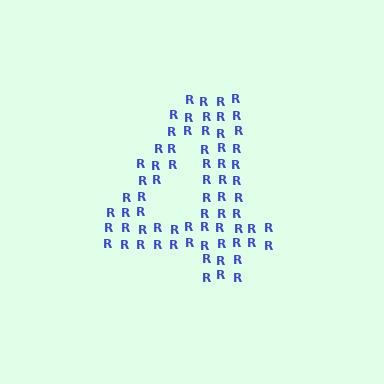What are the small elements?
The small elements are letter R's.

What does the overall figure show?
The overall figure shows the digit 4.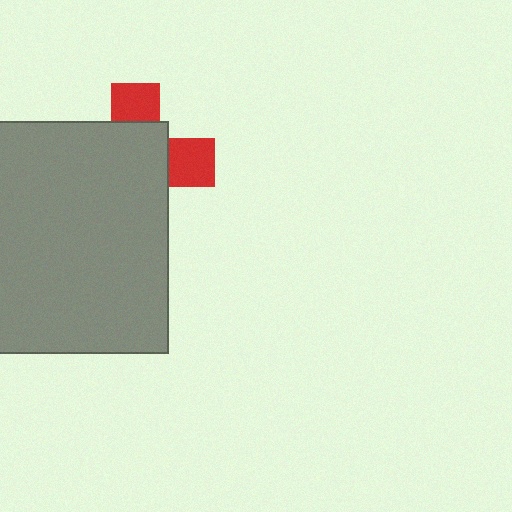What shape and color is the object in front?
The object in front is a gray square.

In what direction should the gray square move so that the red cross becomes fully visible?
The gray square should move toward the lower-left. That is the shortest direction to clear the overlap and leave the red cross fully visible.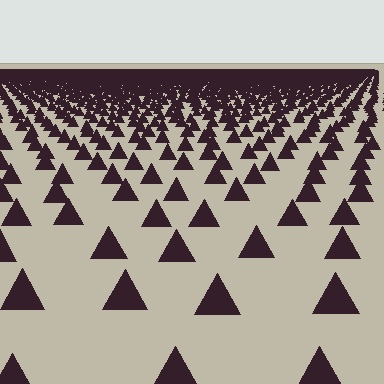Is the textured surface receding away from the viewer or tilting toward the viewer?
The surface is receding away from the viewer. Texture elements get smaller and denser toward the top.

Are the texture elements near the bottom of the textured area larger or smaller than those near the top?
Larger. Near the bottom, elements are closer to the viewer and appear at a bigger on-screen size.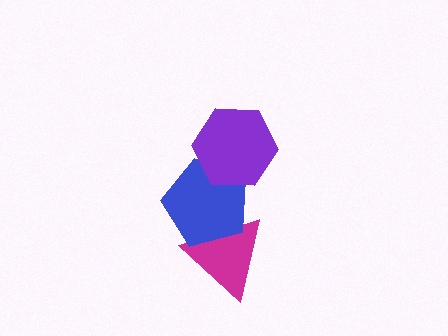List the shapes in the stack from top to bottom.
From top to bottom: the purple hexagon, the blue pentagon, the magenta triangle.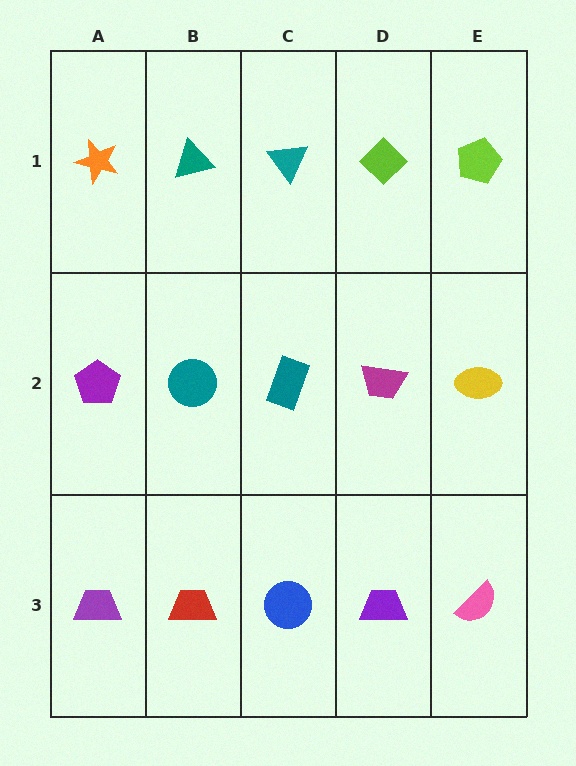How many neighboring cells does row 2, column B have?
4.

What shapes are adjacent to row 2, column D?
A lime diamond (row 1, column D), a purple trapezoid (row 3, column D), a teal rectangle (row 2, column C), a yellow ellipse (row 2, column E).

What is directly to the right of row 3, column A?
A red trapezoid.